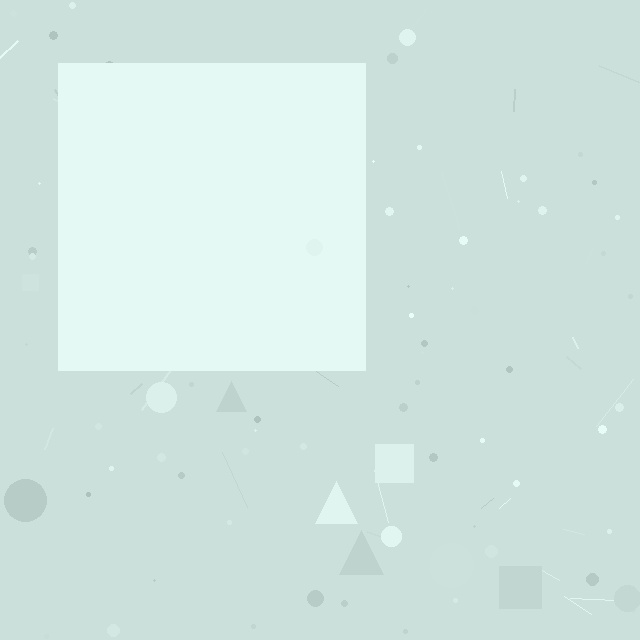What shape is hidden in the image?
A square is hidden in the image.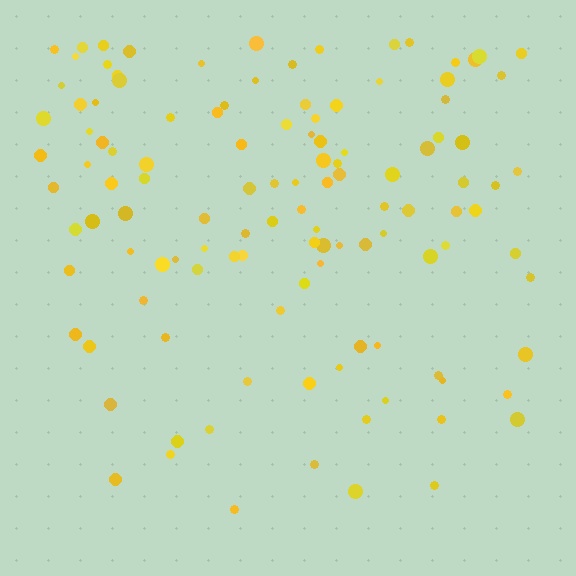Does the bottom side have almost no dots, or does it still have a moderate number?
Still a moderate number, just noticeably fewer than the top.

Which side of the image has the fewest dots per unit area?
The bottom.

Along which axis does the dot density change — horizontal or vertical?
Vertical.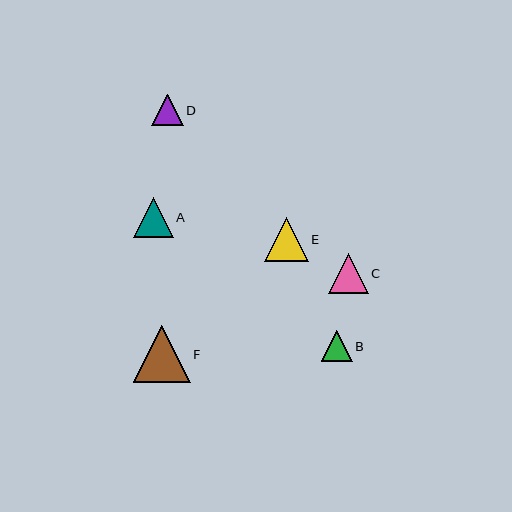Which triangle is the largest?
Triangle F is the largest with a size of approximately 57 pixels.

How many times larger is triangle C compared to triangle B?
Triangle C is approximately 1.3 times the size of triangle B.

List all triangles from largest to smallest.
From largest to smallest: F, E, A, C, D, B.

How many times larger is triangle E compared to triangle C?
Triangle E is approximately 1.1 times the size of triangle C.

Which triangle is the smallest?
Triangle B is the smallest with a size of approximately 31 pixels.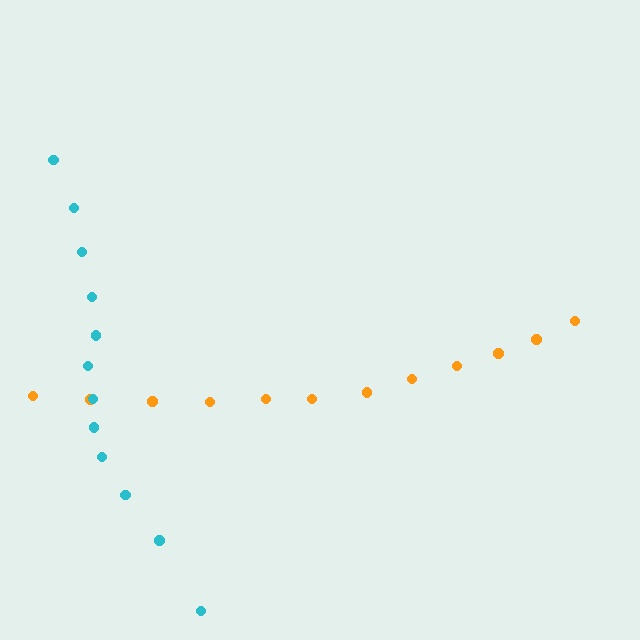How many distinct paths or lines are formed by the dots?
There are 2 distinct paths.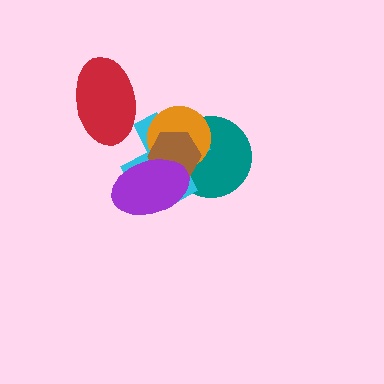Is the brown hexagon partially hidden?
Yes, it is partially covered by another shape.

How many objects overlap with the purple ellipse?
4 objects overlap with the purple ellipse.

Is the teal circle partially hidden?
Yes, it is partially covered by another shape.